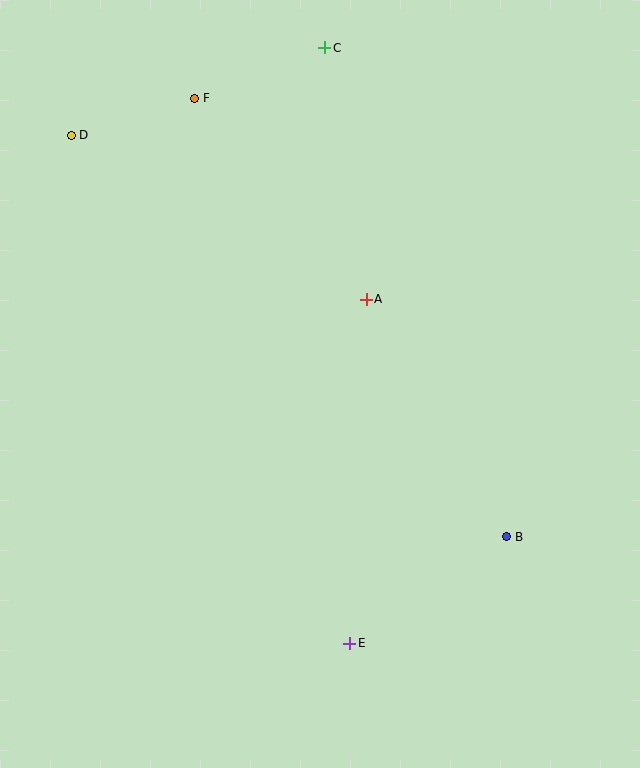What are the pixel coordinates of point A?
Point A is at (366, 299).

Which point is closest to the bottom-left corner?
Point E is closest to the bottom-left corner.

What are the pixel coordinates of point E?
Point E is at (350, 643).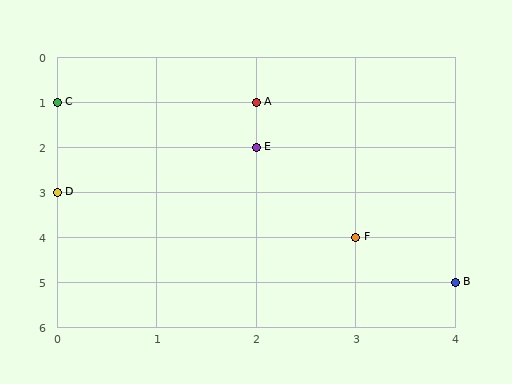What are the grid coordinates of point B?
Point B is at grid coordinates (4, 5).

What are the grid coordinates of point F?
Point F is at grid coordinates (3, 4).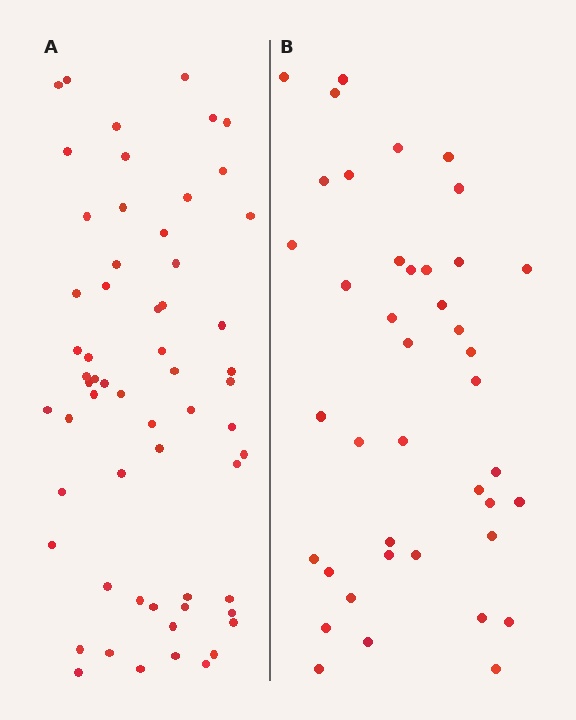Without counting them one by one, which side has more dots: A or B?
Region A (the left region) has more dots.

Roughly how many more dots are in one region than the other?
Region A has approximately 20 more dots than region B.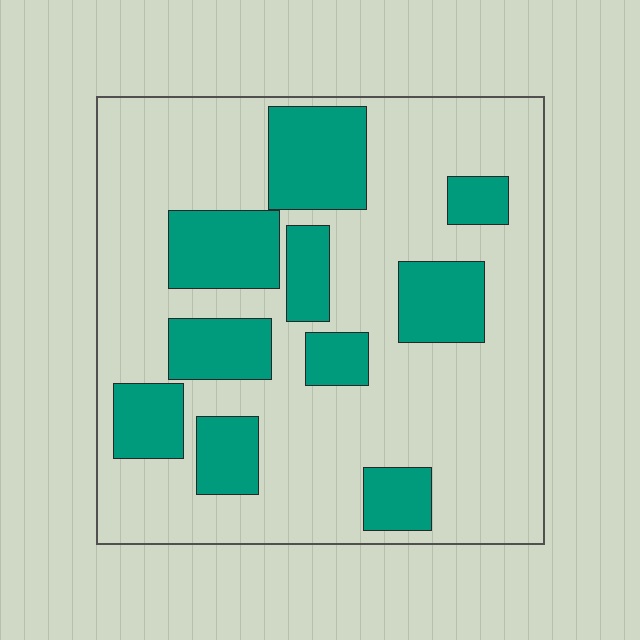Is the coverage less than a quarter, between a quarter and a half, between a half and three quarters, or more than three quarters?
Between a quarter and a half.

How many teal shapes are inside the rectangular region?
10.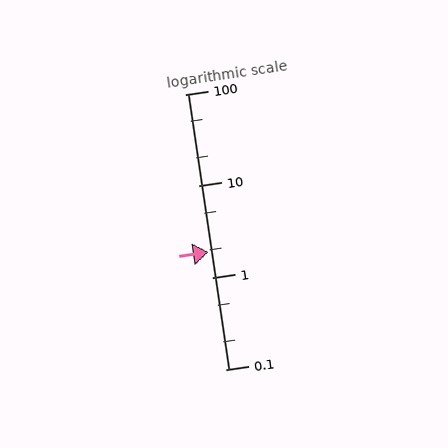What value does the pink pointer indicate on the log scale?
The pointer indicates approximately 1.9.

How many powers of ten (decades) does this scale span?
The scale spans 3 decades, from 0.1 to 100.